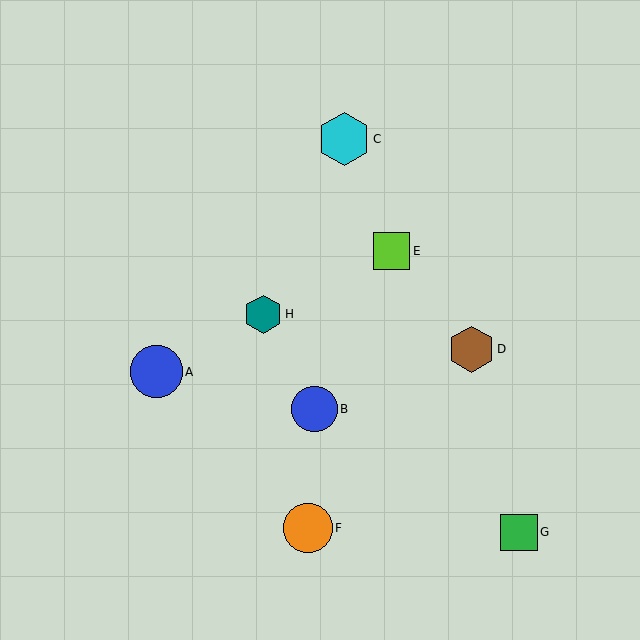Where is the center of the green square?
The center of the green square is at (519, 532).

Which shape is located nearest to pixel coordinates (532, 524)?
The green square (labeled G) at (519, 532) is nearest to that location.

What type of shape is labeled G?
Shape G is a green square.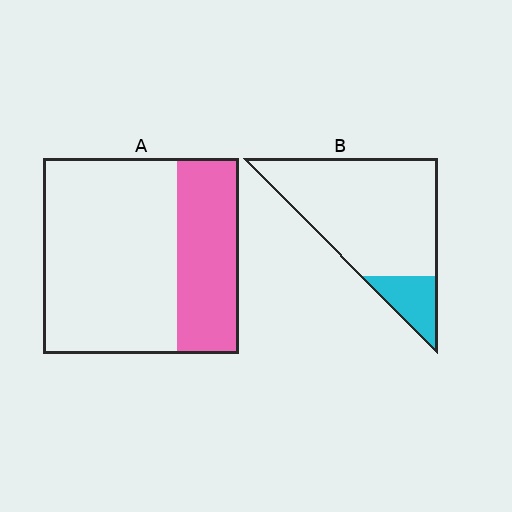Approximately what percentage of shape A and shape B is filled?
A is approximately 30% and B is approximately 15%.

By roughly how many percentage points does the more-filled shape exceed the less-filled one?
By roughly 15 percentage points (A over B).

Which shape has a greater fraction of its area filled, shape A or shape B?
Shape A.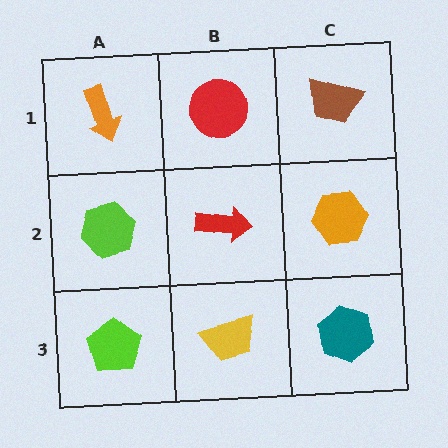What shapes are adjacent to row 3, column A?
A lime hexagon (row 2, column A), a yellow trapezoid (row 3, column B).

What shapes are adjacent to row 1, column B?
A red arrow (row 2, column B), an orange arrow (row 1, column A), a brown trapezoid (row 1, column C).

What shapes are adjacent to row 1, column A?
A lime hexagon (row 2, column A), a red circle (row 1, column B).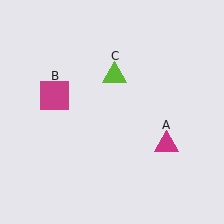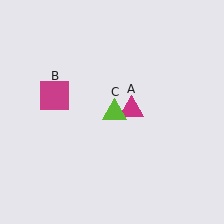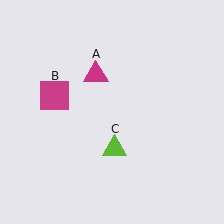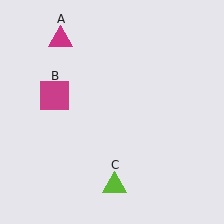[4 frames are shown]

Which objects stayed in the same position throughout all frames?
Magenta square (object B) remained stationary.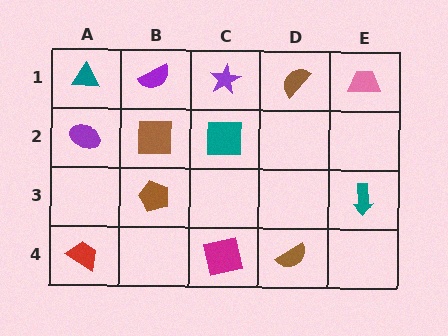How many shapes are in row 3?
2 shapes.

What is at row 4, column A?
A red trapezoid.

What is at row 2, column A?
A purple ellipse.